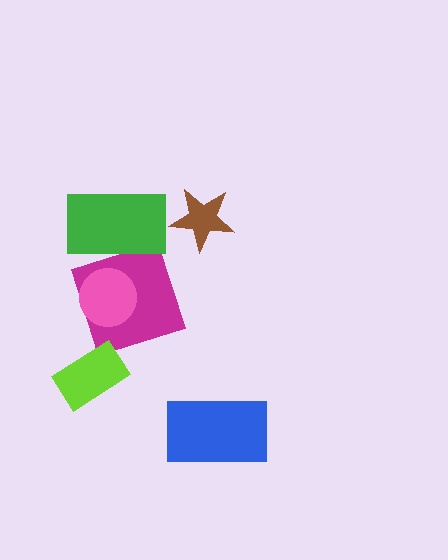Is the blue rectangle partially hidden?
No, no other shape covers it.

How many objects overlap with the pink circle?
1 object overlaps with the pink circle.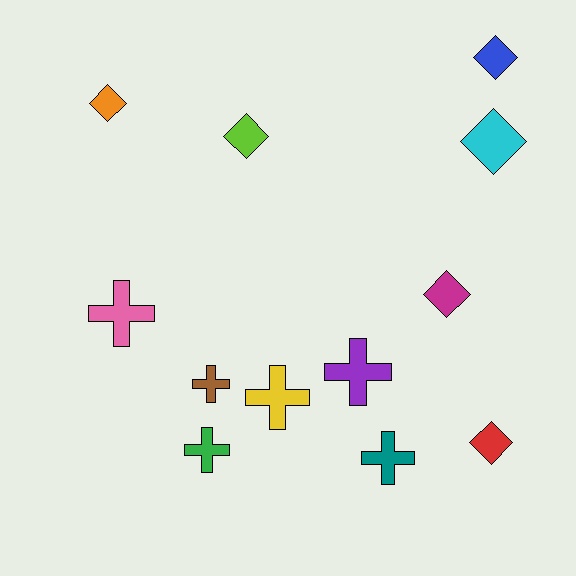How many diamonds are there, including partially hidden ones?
There are 6 diamonds.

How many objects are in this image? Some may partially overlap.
There are 12 objects.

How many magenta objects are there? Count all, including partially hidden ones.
There is 1 magenta object.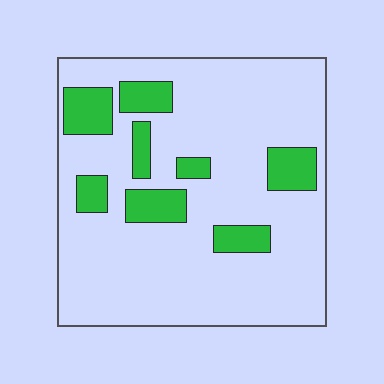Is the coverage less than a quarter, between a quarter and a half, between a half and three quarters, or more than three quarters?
Less than a quarter.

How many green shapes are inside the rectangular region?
8.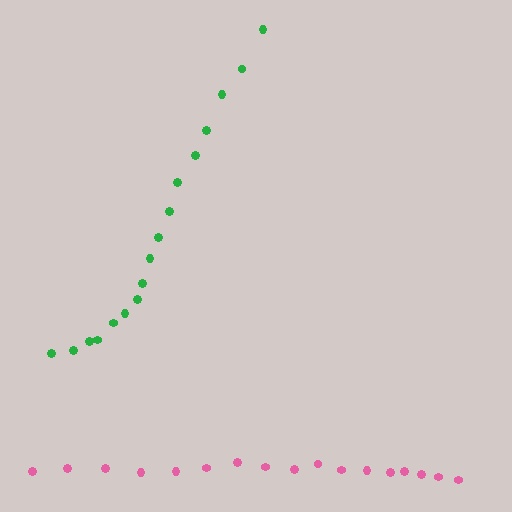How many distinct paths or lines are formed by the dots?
There are 2 distinct paths.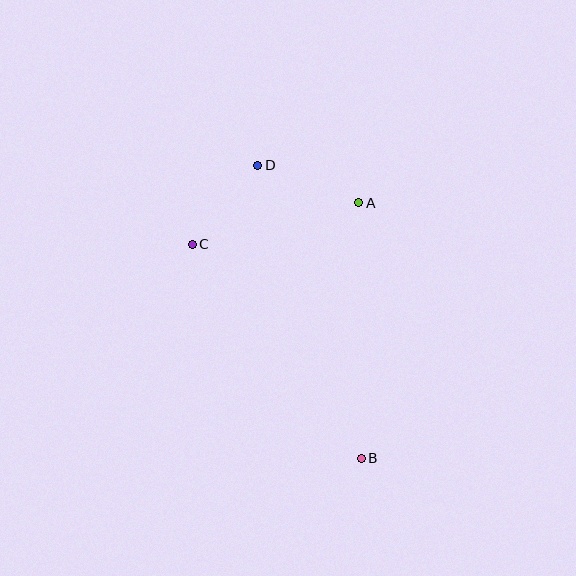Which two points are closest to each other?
Points C and D are closest to each other.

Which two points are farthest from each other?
Points B and D are farthest from each other.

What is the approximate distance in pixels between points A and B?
The distance between A and B is approximately 255 pixels.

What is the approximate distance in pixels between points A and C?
The distance between A and C is approximately 171 pixels.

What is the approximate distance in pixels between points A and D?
The distance between A and D is approximately 108 pixels.